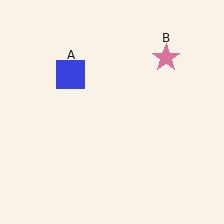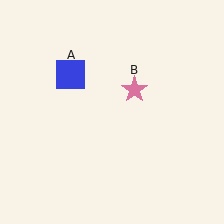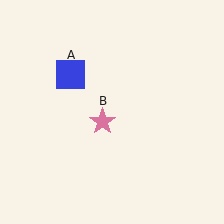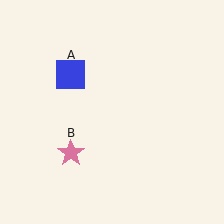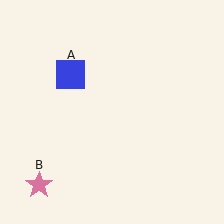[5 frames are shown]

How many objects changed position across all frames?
1 object changed position: pink star (object B).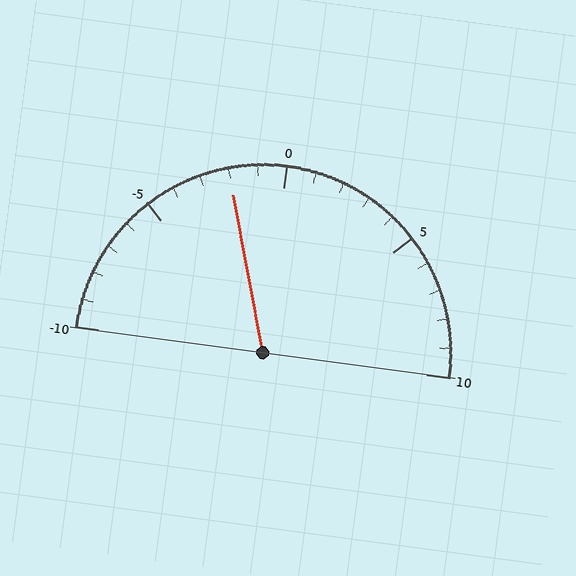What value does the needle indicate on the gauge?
The needle indicates approximately -2.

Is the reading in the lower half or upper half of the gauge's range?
The reading is in the lower half of the range (-10 to 10).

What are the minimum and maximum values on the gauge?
The gauge ranges from -10 to 10.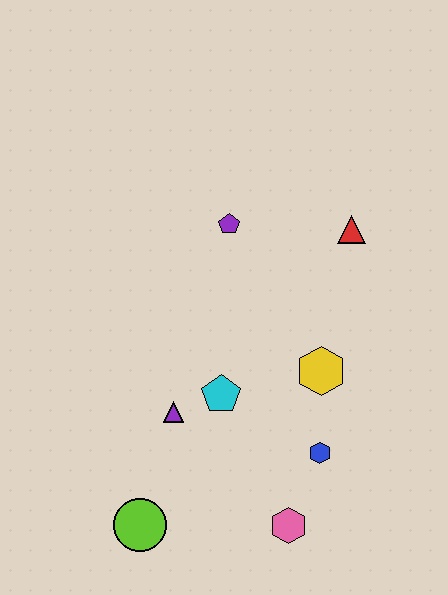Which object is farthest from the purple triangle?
The red triangle is farthest from the purple triangle.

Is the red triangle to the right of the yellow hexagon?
Yes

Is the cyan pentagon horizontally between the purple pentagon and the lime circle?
Yes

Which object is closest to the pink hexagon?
The blue hexagon is closest to the pink hexagon.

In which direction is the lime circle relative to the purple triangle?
The lime circle is below the purple triangle.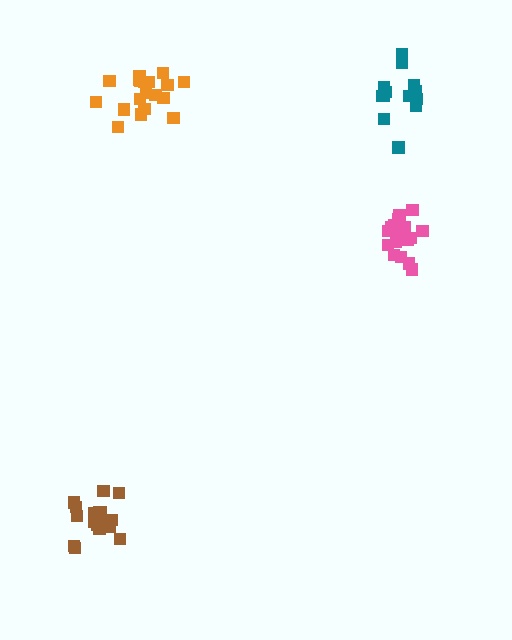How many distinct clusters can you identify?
There are 4 distinct clusters.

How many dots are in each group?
Group 1: 18 dots, Group 2: 18 dots, Group 3: 13 dots, Group 4: 19 dots (68 total).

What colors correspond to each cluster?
The clusters are colored: pink, brown, teal, orange.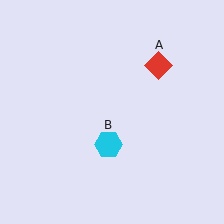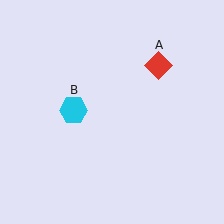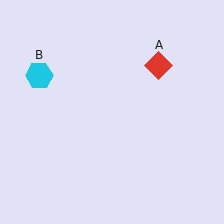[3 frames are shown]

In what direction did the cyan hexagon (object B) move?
The cyan hexagon (object B) moved up and to the left.